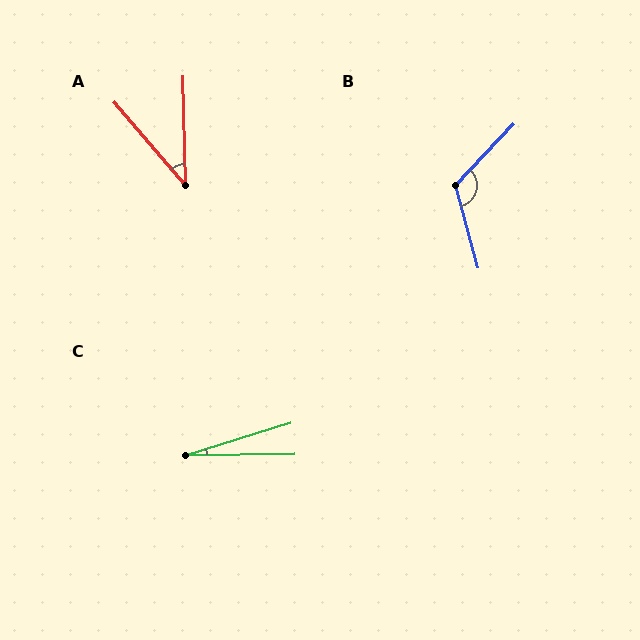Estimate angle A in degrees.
Approximately 39 degrees.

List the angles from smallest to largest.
C (16°), A (39°), B (121°).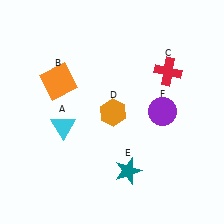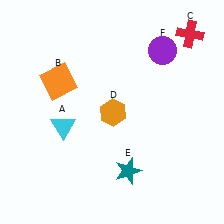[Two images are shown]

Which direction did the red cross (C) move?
The red cross (C) moved up.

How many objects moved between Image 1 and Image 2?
2 objects moved between the two images.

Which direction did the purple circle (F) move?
The purple circle (F) moved up.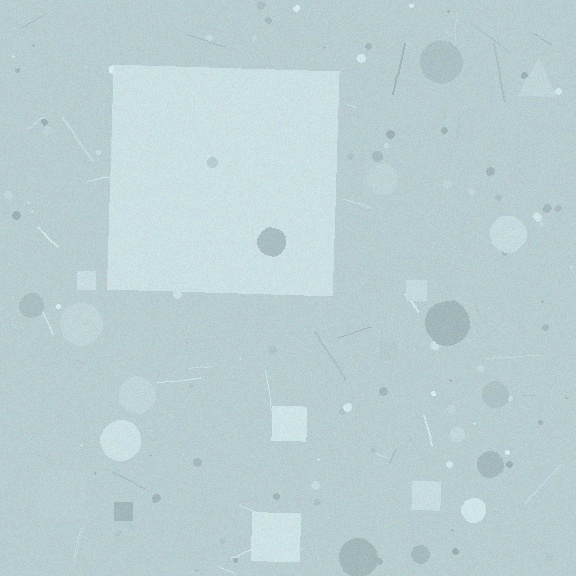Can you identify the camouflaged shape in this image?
The camouflaged shape is a square.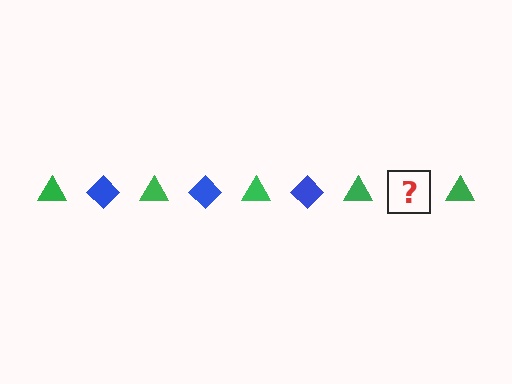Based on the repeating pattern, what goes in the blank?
The blank should be a blue diamond.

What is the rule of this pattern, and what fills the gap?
The rule is that the pattern alternates between green triangle and blue diamond. The gap should be filled with a blue diamond.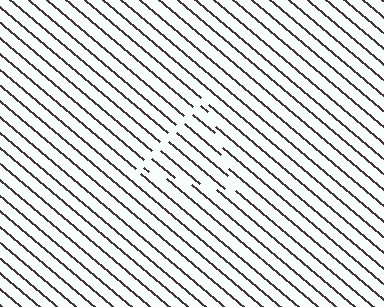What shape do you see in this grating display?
An illusory triangle. The interior of the shape contains the same grating, shifted by half a period — the contour is defined by the phase discontinuity where line-ends from the inner and outer gratings abut.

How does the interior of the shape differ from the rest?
The interior of the shape contains the same grating, shifted by half a period — the contour is defined by the phase discontinuity where line-ends from the inner and outer gratings abut.